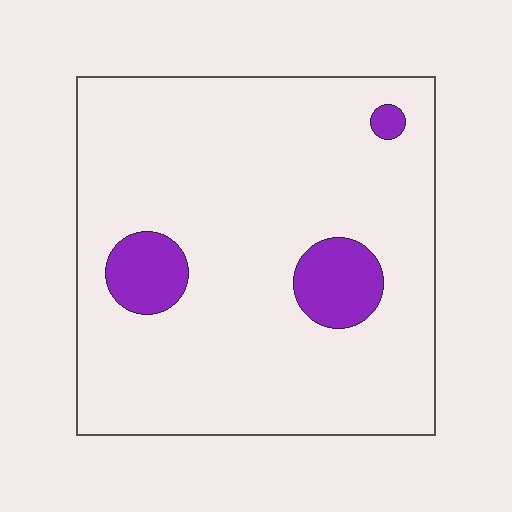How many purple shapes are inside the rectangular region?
3.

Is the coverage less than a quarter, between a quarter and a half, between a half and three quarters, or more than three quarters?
Less than a quarter.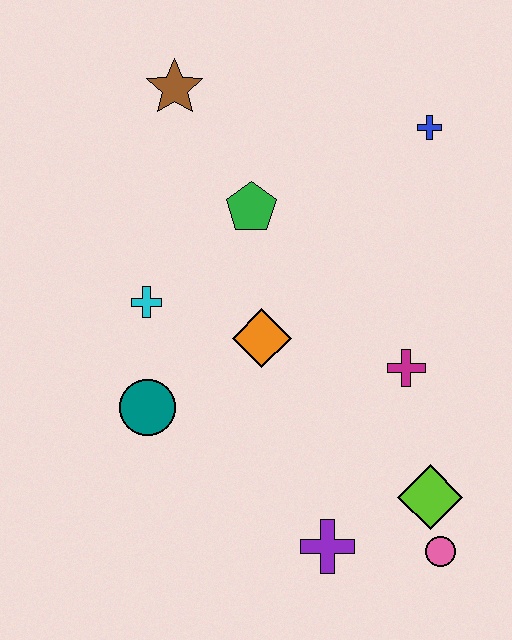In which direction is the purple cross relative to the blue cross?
The purple cross is below the blue cross.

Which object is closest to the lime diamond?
The pink circle is closest to the lime diamond.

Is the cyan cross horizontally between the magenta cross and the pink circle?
No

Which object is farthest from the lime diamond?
The brown star is farthest from the lime diamond.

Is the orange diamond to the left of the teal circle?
No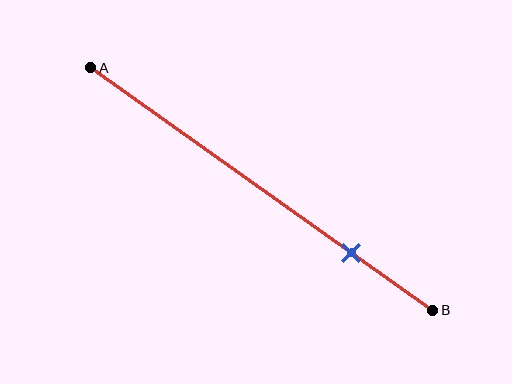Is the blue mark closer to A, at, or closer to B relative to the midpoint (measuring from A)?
The blue mark is closer to point B than the midpoint of segment AB.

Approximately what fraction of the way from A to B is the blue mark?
The blue mark is approximately 75% of the way from A to B.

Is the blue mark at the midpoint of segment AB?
No, the mark is at about 75% from A, not at the 50% midpoint.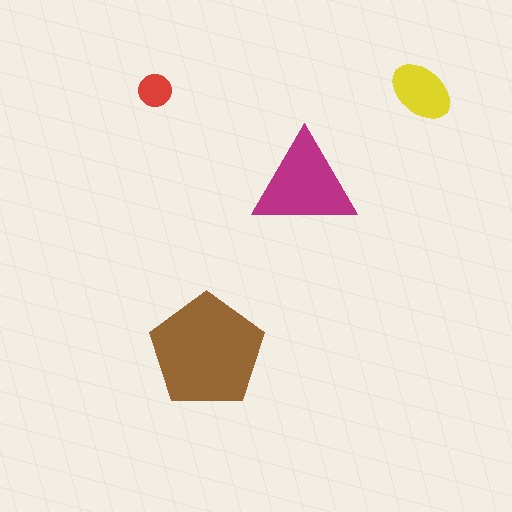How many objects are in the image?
There are 4 objects in the image.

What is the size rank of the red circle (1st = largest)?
4th.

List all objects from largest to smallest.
The brown pentagon, the magenta triangle, the yellow ellipse, the red circle.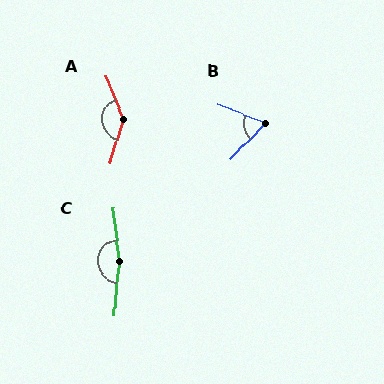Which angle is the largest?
C, at approximately 168 degrees.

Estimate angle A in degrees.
Approximately 140 degrees.